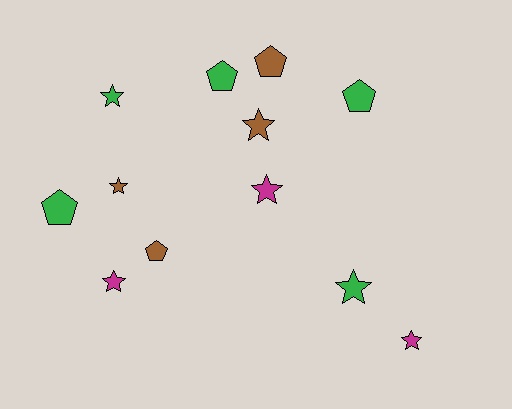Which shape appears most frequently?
Star, with 7 objects.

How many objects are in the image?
There are 12 objects.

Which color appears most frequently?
Green, with 5 objects.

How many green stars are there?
There are 2 green stars.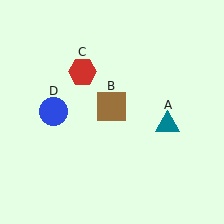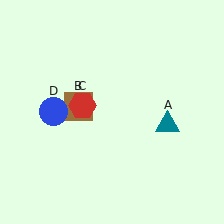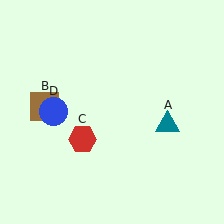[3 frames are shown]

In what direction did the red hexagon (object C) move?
The red hexagon (object C) moved down.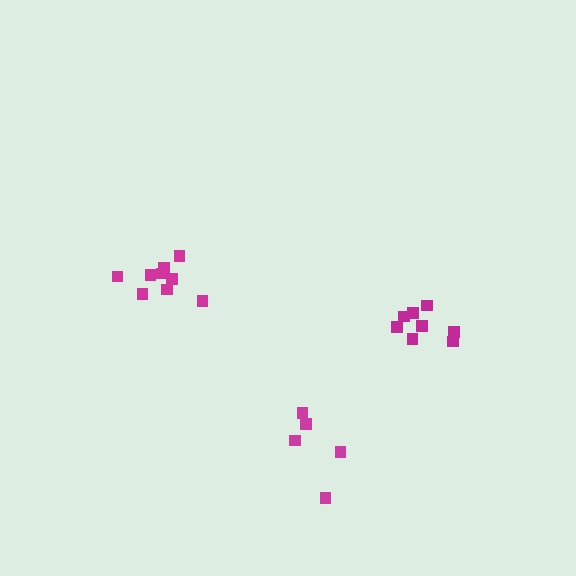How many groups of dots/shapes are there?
There are 3 groups.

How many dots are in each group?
Group 1: 9 dots, Group 2: 8 dots, Group 3: 5 dots (22 total).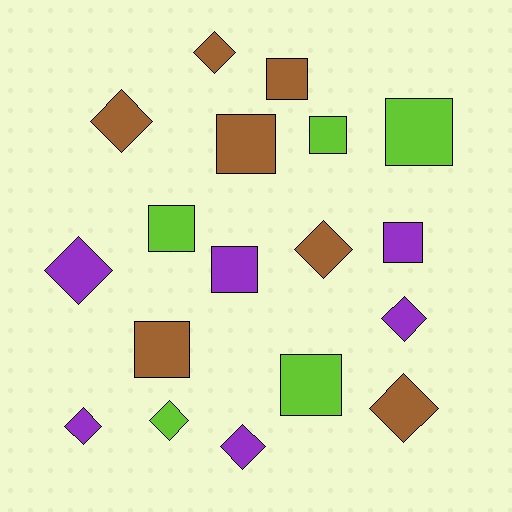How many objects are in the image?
There are 18 objects.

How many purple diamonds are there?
There are 4 purple diamonds.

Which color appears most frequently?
Brown, with 7 objects.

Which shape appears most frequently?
Square, with 9 objects.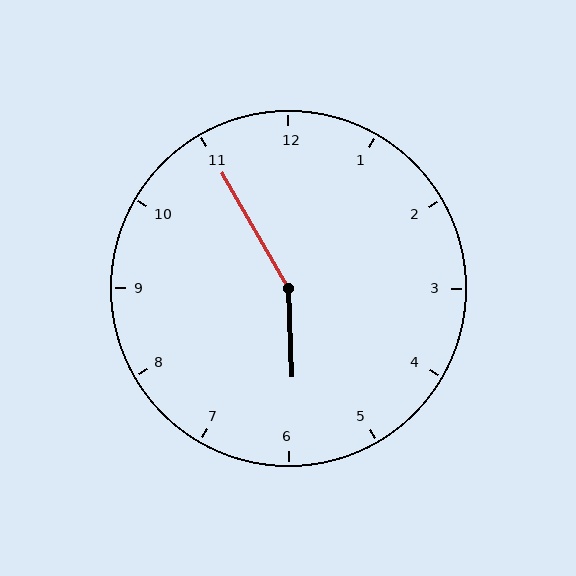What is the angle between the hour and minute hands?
Approximately 152 degrees.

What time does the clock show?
5:55.